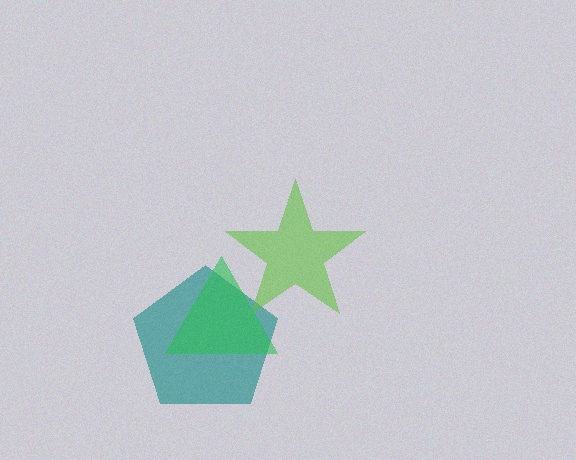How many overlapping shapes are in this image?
There are 3 overlapping shapes in the image.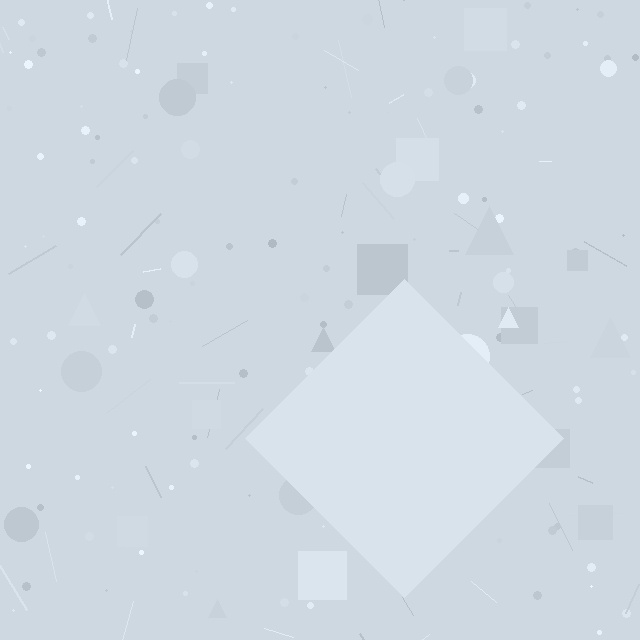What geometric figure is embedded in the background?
A diamond is embedded in the background.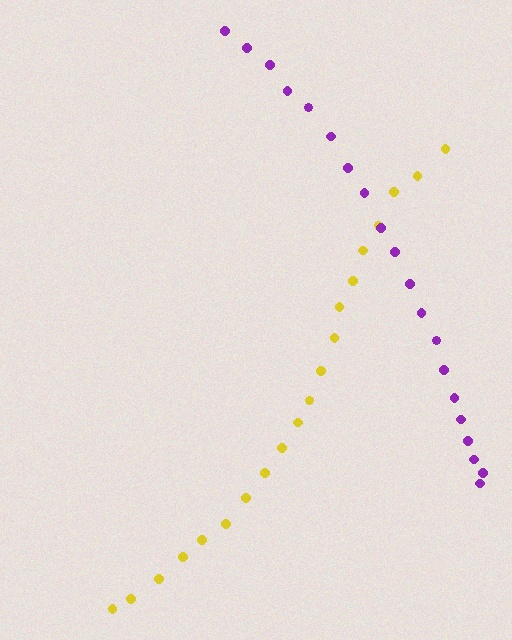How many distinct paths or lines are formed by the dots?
There are 2 distinct paths.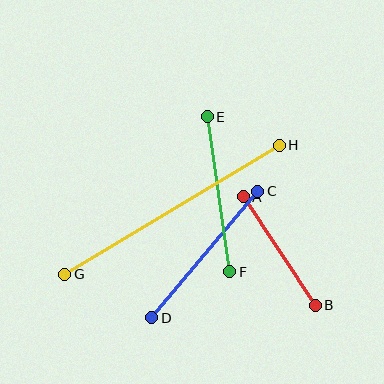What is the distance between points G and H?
The distance is approximately 250 pixels.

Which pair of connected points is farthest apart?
Points G and H are farthest apart.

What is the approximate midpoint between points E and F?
The midpoint is at approximately (219, 194) pixels.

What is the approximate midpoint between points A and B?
The midpoint is at approximately (279, 251) pixels.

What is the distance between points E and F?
The distance is approximately 157 pixels.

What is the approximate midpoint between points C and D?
The midpoint is at approximately (205, 254) pixels.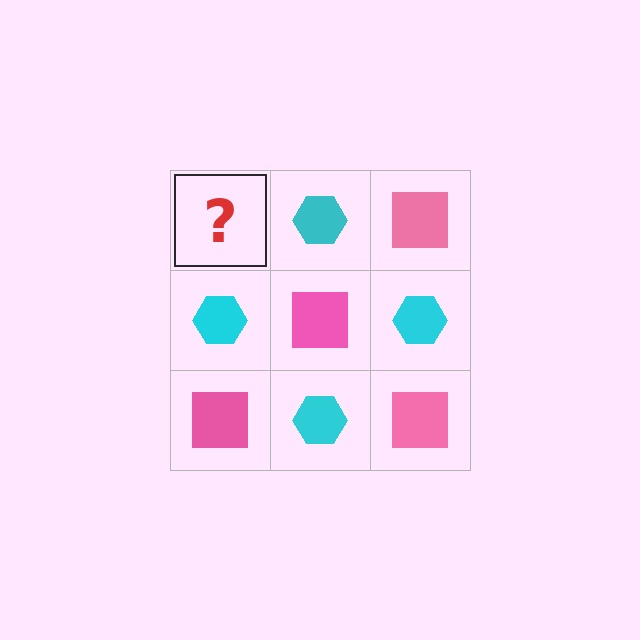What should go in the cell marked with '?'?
The missing cell should contain a pink square.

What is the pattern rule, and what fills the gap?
The rule is that it alternates pink square and cyan hexagon in a checkerboard pattern. The gap should be filled with a pink square.